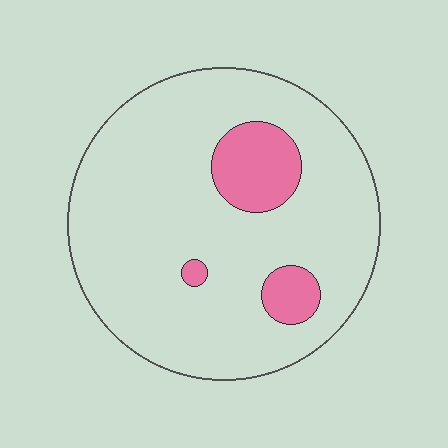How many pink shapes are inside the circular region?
3.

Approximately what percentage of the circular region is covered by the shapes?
Approximately 15%.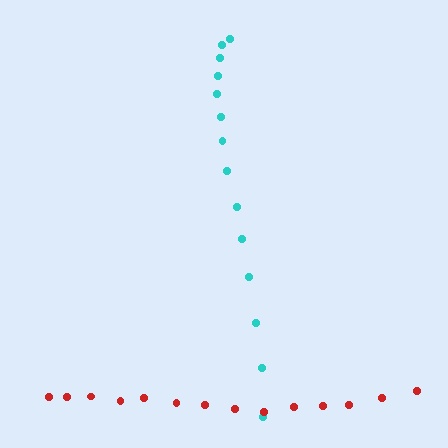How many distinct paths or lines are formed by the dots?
There are 2 distinct paths.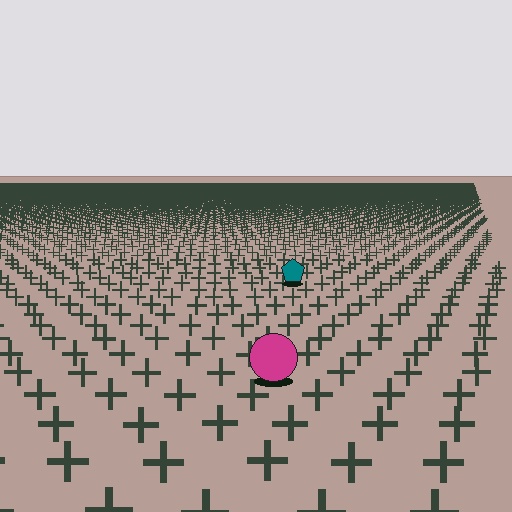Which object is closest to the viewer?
The magenta circle is closest. The texture marks near it are larger and more spread out.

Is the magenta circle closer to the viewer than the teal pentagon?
Yes. The magenta circle is closer — you can tell from the texture gradient: the ground texture is coarser near it.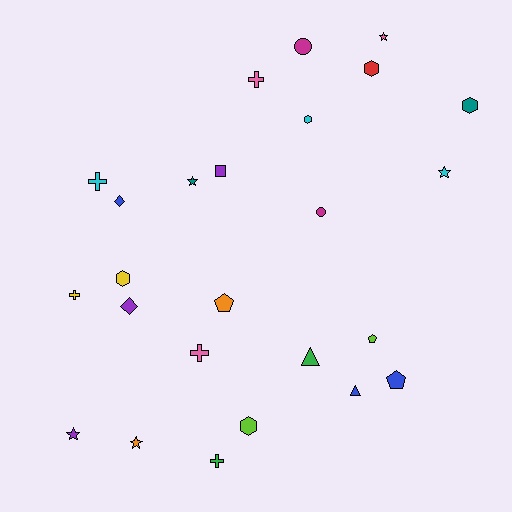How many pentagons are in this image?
There are 3 pentagons.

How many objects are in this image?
There are 25 objects.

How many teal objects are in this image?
There are 2 teal objects.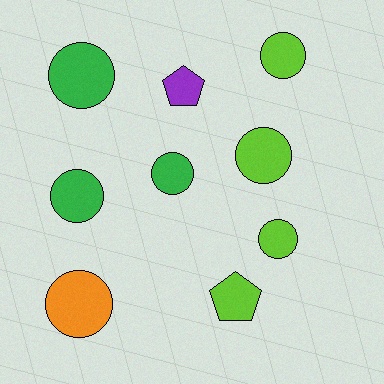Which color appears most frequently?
Lime, with 4 objects.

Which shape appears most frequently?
Circle, with 7 objects.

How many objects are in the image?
There are 9 objects.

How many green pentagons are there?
There are no green pentagons.